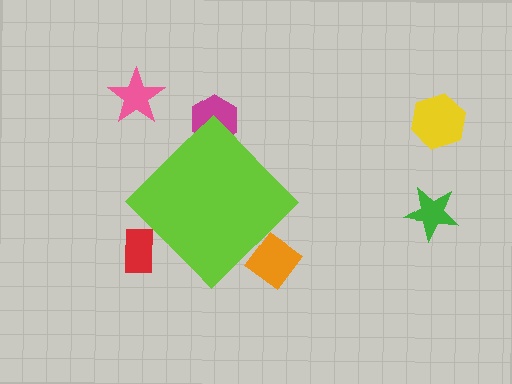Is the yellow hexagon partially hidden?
No, the yellow hexagon is fully visible.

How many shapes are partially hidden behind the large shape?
3 shapes are partially hidden.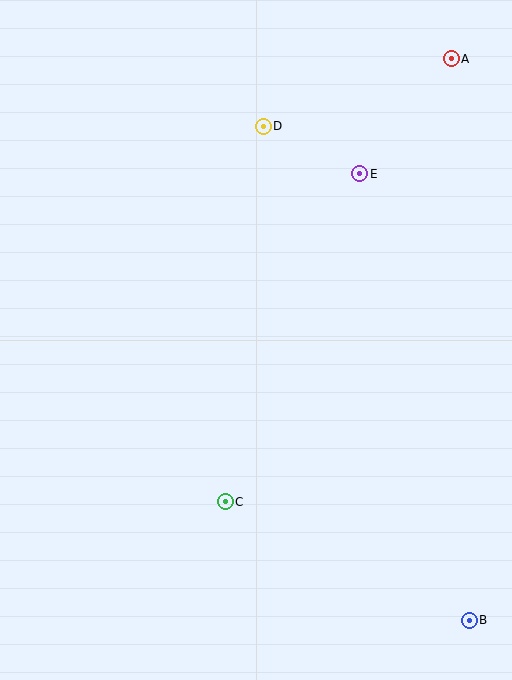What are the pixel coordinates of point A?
Point A is at (451, 59).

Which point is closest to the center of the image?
Point C at (225, 502) is closest to the center.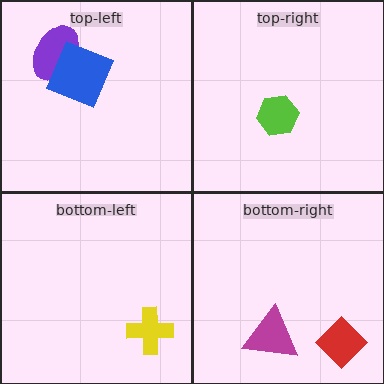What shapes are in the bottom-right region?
The red diamond, the magenta triangle.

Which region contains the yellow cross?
The bottom-left region.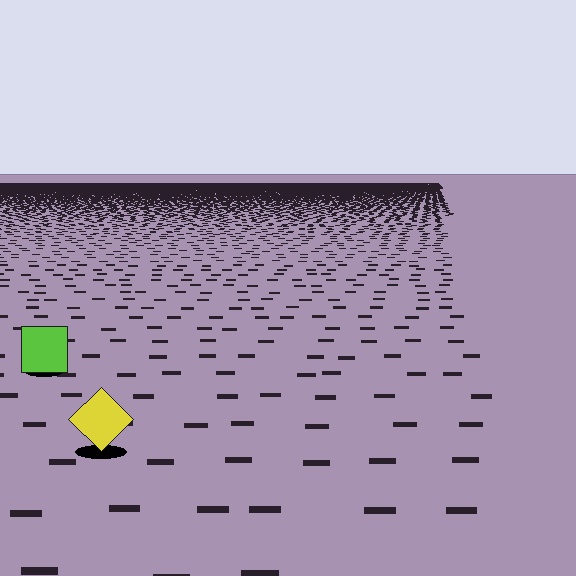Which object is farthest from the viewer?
The lime square is farthest from the viewer. It appears smaller and the ground texture around it is denser.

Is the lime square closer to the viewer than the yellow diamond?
No. The yellow diamond is closer — you can tell from the texture gradient: the ground texture is coarser near it.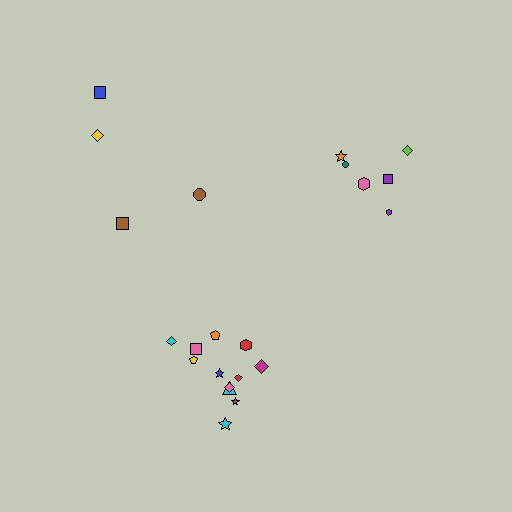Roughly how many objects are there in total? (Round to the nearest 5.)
Roughly 20 objects in total.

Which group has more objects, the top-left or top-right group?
The top-right group.